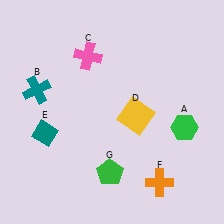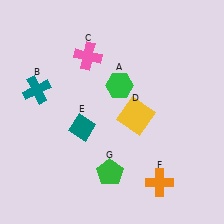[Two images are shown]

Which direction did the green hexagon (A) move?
The green hexagon (A) moved left.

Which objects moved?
The objects that moved are: the green hexagon (A), the teal diamond (E).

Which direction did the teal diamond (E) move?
The teal diamond (E) moved right.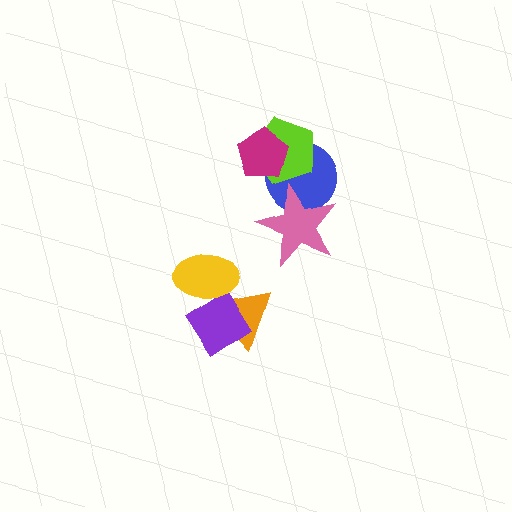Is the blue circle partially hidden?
Yes, it is partially covered by another shape.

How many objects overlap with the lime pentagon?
2 objects overlap with the lime pentagon.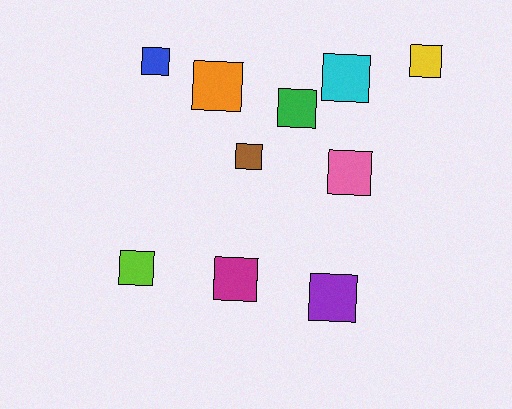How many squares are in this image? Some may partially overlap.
There are 10 squares.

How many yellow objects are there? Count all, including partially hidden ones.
There is 1 yellow object.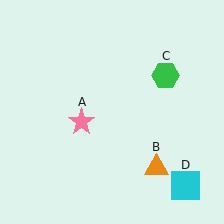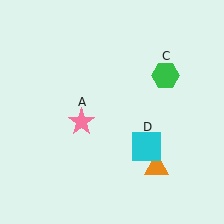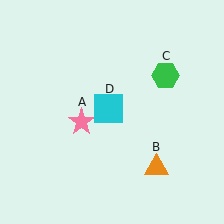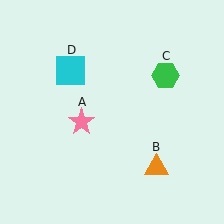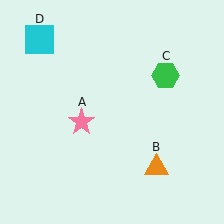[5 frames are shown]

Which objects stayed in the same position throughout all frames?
Pink star (object A) and orange triangle (object B) and green hexagon (object C) remained stationary.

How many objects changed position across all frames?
1 object changed position: cyan square (object D).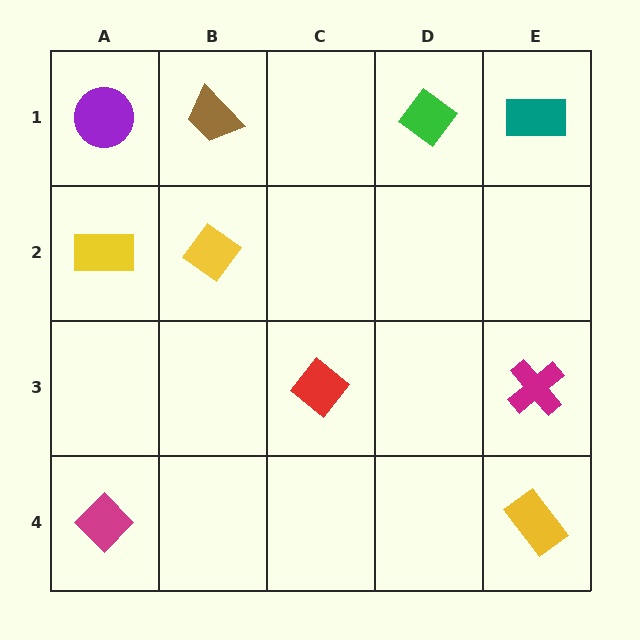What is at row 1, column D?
A green diamond.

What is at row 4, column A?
A magenta diamond.